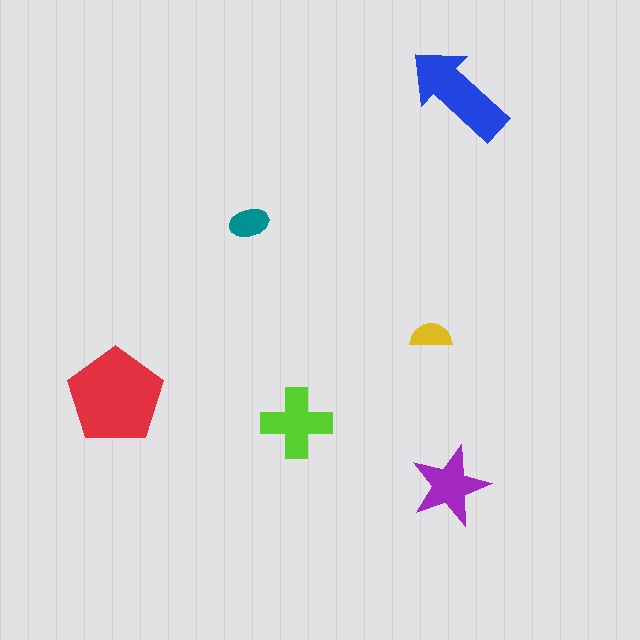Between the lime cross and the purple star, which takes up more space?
The lime cross.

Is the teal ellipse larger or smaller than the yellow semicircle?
Larger.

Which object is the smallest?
The yellow semicircle.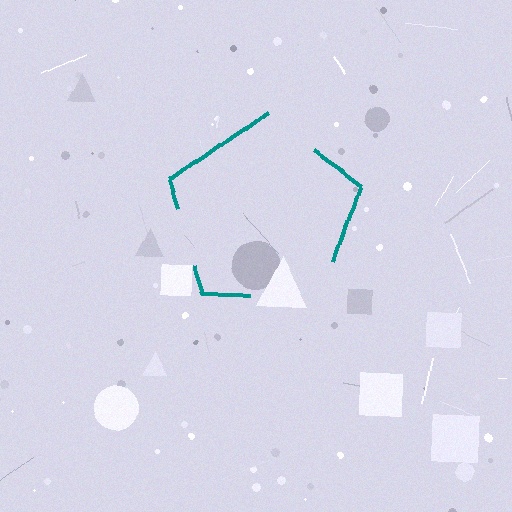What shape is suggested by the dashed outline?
The dashed outline suggests a pentagon.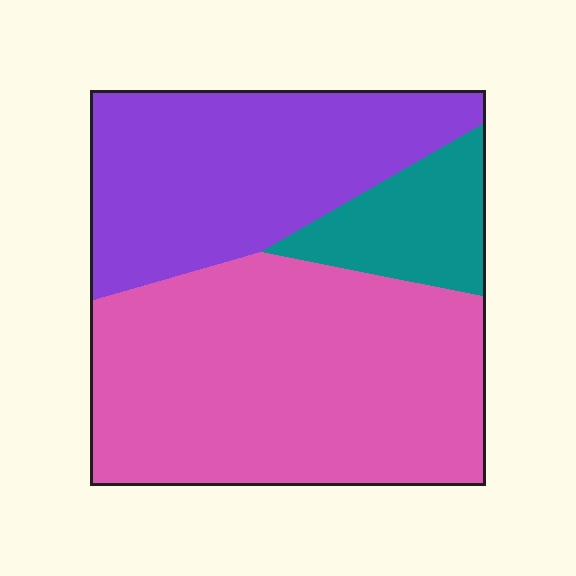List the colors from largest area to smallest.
From largest to smallest: pink, purple, teal.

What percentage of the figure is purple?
Purple covers 34% of the figure.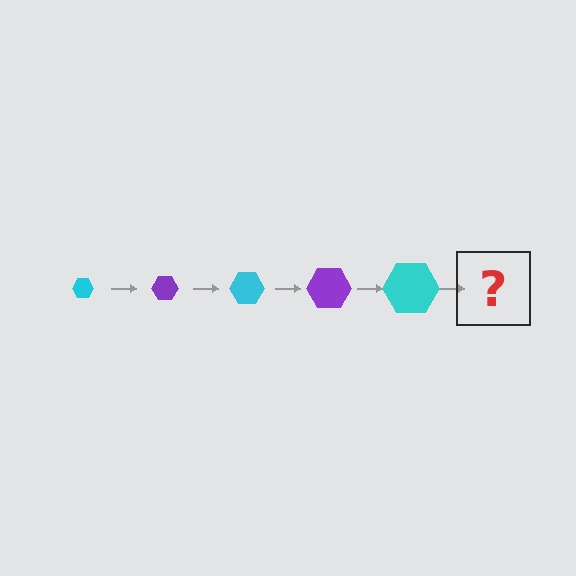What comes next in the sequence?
The next element should be a purple hexagon, larger than the previous one.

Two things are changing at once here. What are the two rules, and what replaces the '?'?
The two rules are that the hexagon grows larger each step and the color cycles through cyan and purple. The '?' should be a purple hexagon, larger than the previous one.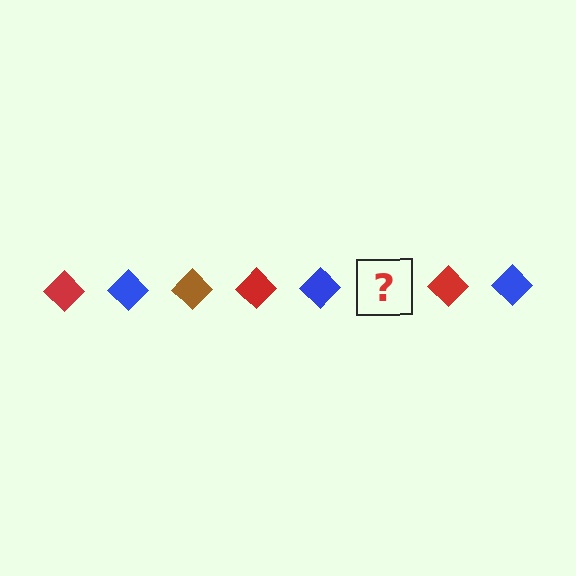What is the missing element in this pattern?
The missing element is a brown diamond.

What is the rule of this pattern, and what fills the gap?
The rule is that the pattern cycles through red, blue, brown diamonds. The gap should be filled with a brown diamond.